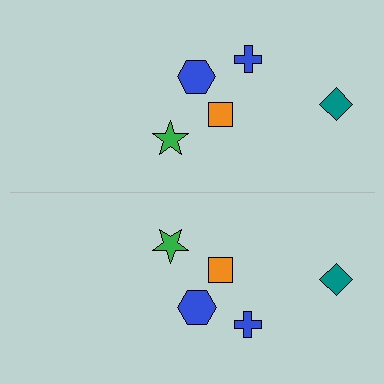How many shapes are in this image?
There are 10 shapes in this image.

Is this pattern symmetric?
Yes, this pattern has bilateral (reflection) symmetry.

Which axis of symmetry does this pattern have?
The pattern has a horizontal axis of symmetry running through the center of the image.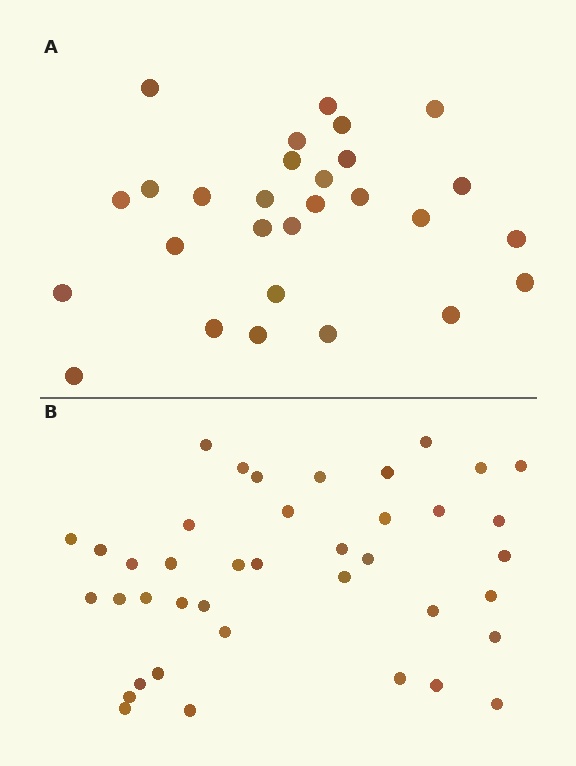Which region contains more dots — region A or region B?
Region B (the bottom region) has more dots.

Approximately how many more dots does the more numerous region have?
Region B has roughly 12 or so more dots than region A.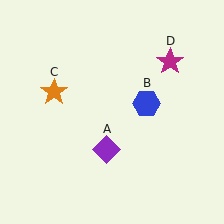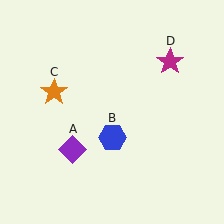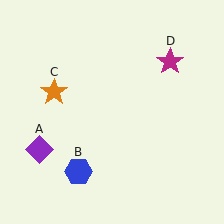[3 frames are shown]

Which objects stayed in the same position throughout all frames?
Orange star (object C) and magenta star (object D) remained stationary.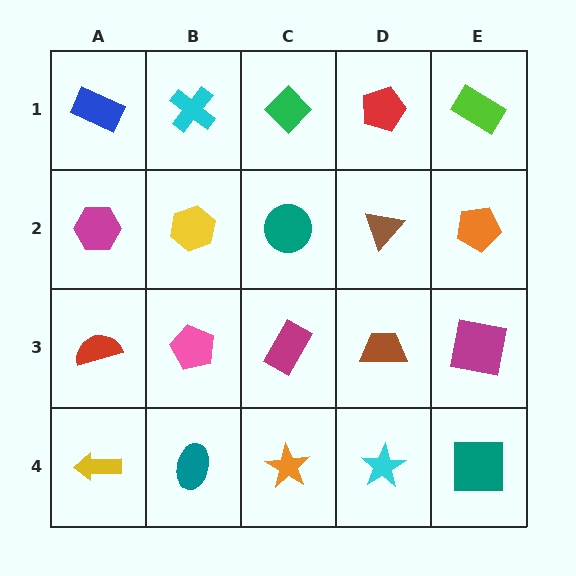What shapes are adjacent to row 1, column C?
A teal circle (row 2, column C), a cyan cross (row 1, column B), a red pentagon (row 1, column D).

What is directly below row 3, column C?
An orange star.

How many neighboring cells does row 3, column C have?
4.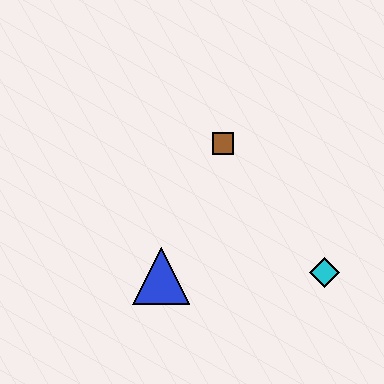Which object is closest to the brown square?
The blue triangle is closest to the brown square.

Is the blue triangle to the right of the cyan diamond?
No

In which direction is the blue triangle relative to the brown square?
The blue triangle is below the brown square.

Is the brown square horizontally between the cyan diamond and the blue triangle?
Yes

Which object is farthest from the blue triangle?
The cyan diamond is farthest from the blue triangle.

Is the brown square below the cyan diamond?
No